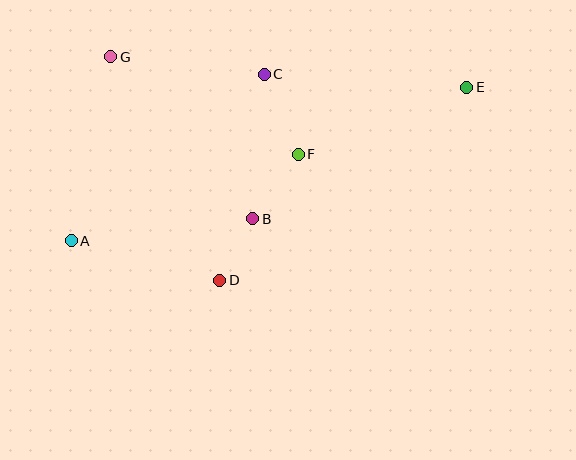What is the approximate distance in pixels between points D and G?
The distance between D and G is approximately 249 pixels.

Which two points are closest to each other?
Points B and D are closest to each other.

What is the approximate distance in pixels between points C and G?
The distance between C and G is approximately 154 pixels.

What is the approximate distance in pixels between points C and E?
The distance between C and E is approximately 203 pixels.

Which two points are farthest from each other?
Points A and E are farthest from each other.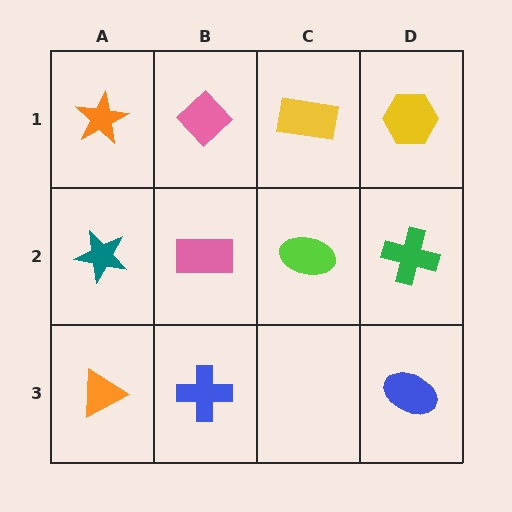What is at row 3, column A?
An orange triangle.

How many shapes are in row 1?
4 shapes.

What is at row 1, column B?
A pink diamond.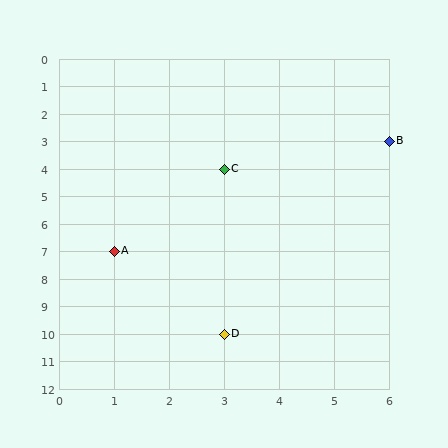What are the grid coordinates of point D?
Point D is at grid coordinates (3, 10).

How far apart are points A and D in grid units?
Points A and D are 2 columns and 3 rows apart (about 3.6 grid units diagonally).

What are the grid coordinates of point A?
Point A is at grid coordinates (1, 7).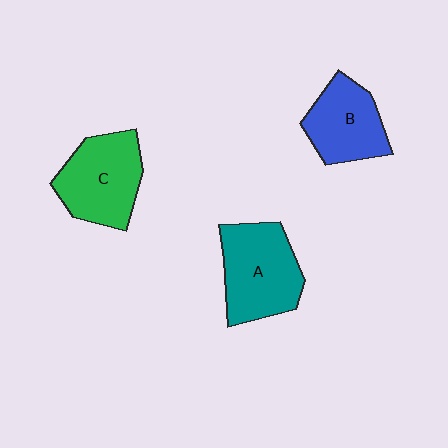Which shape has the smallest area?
Shape B (blue).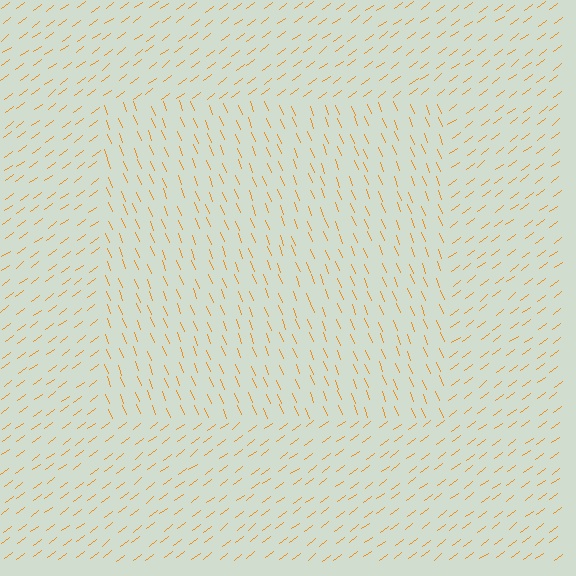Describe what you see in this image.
The image is filled with small orange line segments. A rectangle region in the image has lines oriented differently from the surrounding lines, creating a visible texture boundary.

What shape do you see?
I see a rectangle.